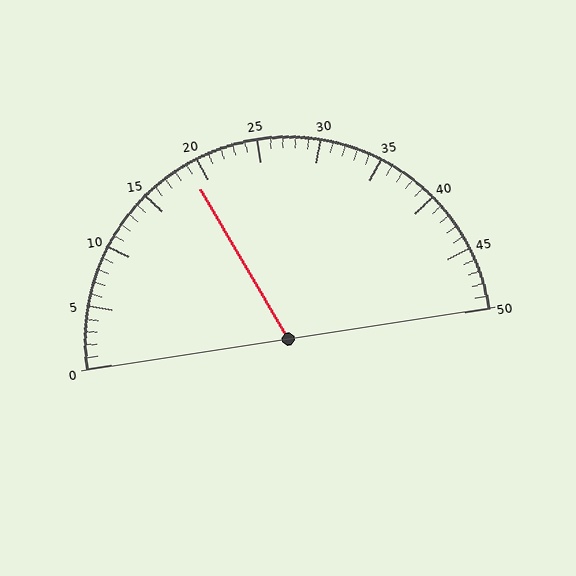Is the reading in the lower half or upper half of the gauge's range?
The reading is in the lower half of the range (0 to 50).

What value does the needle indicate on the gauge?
The needle indicates approximately 19.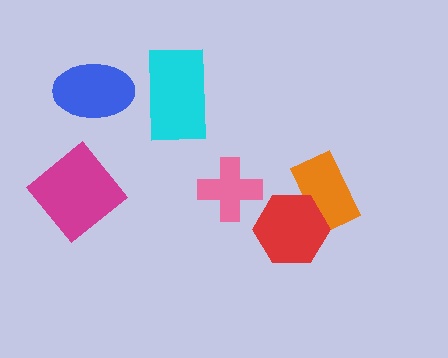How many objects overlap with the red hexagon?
1 object overlaps with the red hexagon.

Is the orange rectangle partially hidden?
Yes, it is partially covered by another shape.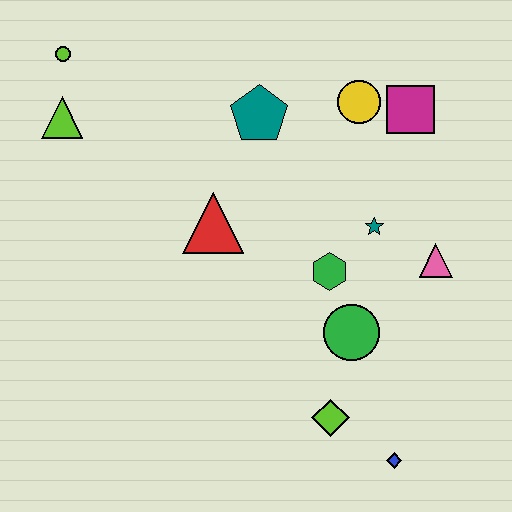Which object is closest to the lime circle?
The lime triangle is closest to the lime circle.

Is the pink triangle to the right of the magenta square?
Yes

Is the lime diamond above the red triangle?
No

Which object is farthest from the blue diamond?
The lime circle is farthest from the blue diamond.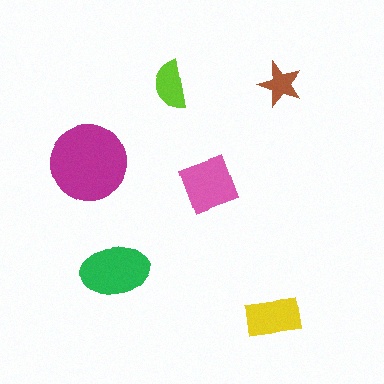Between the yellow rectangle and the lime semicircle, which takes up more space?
The yellow rectangle.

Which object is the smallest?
The brown star.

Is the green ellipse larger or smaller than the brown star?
Larger.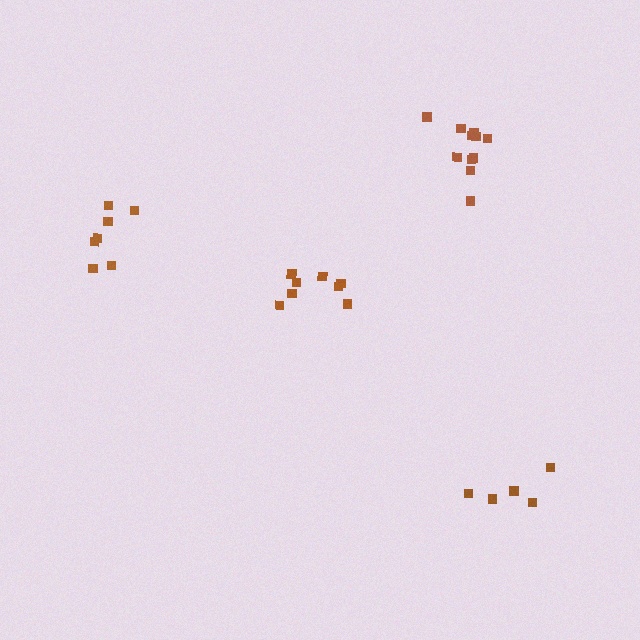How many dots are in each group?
Group 1: 5 dots, Group 2: 8 dots, Group 3: 7 dots, Group 4: 11 dots (31 total).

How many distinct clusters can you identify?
There are 4 distinct clusters.